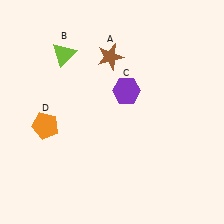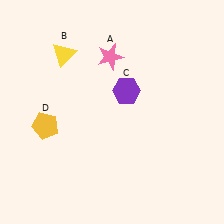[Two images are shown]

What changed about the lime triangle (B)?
In Image 1, B is lime. In Image 2, it changed to yellow.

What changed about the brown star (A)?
In Image 1, A is brown. In Image 2, it changed to pink.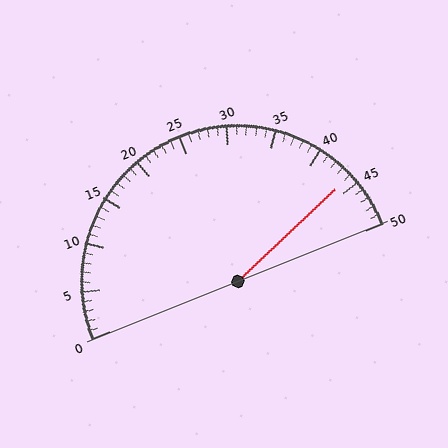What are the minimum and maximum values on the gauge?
The gauge ranges from 0 to 50.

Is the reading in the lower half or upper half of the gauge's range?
The reading is in the upper half of the range (0 to 50).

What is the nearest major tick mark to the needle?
The nearest major tick mark is 45.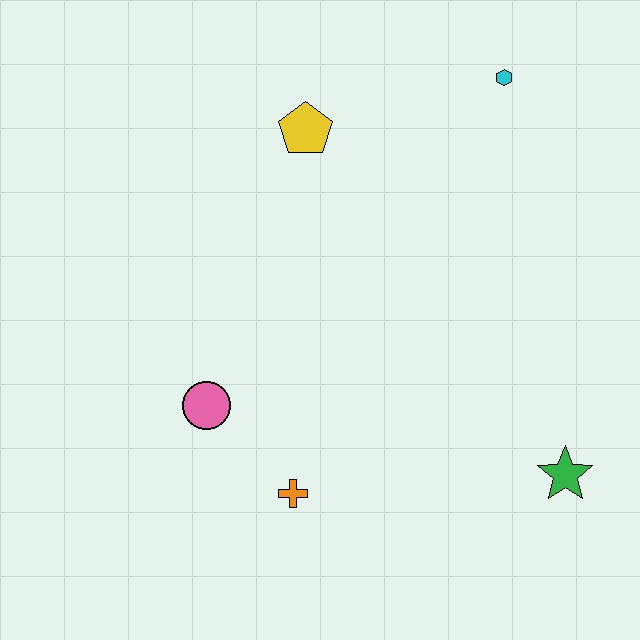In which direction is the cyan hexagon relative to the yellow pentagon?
The cyan hexagon is to the right of the yellow pentagon.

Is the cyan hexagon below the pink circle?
No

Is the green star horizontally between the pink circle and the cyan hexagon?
No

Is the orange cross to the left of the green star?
Yes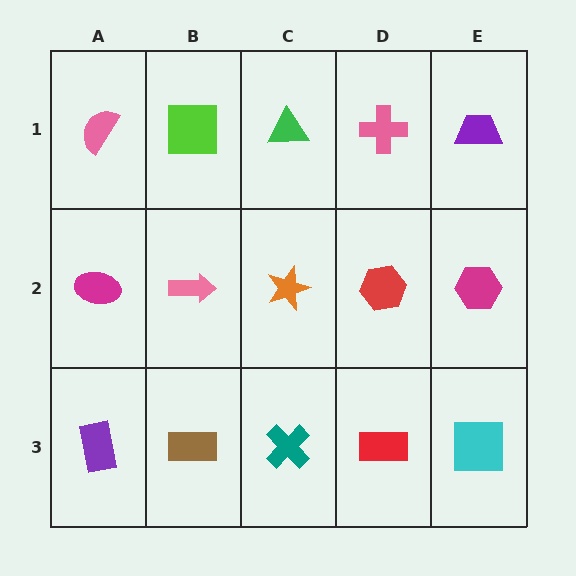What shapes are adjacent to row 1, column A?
A magenta ellipse (row 2, column A), a lime square (row 1, column B).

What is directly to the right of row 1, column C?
A pink cross.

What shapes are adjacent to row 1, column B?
A pink arrow (row 2, column B), a pink semicircle (row 1, column A), a green triangle (row 1, column C).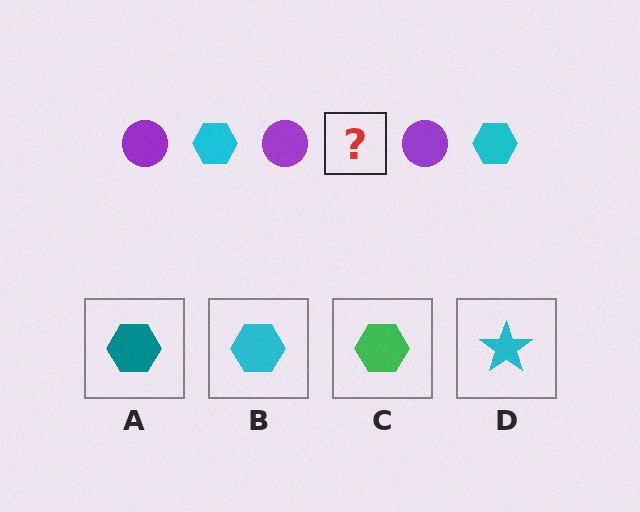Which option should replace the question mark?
Option B.